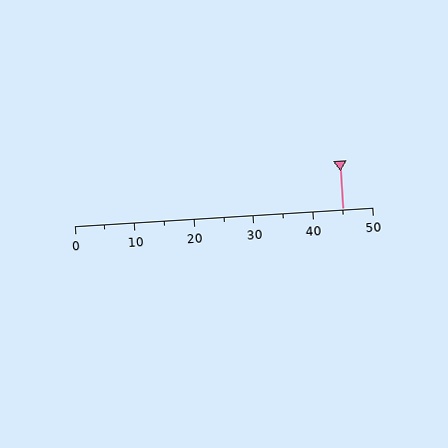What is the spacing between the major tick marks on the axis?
The major ticks are spaced 10 apart.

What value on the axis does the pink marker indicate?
The marker indicates approximately 45.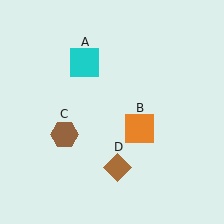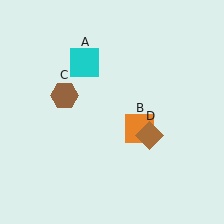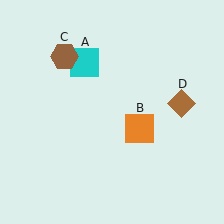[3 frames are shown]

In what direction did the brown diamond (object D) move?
The brown diamond (object D) moved up and to the right.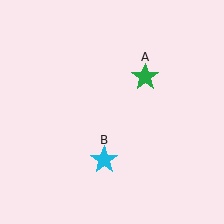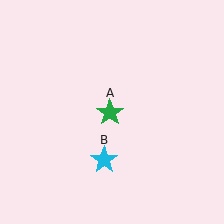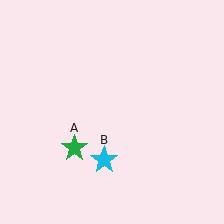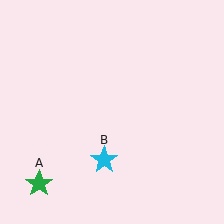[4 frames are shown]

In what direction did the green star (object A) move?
The green star (object A) moved down and to the left.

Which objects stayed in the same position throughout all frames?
Cyan star (object B) remained stationary.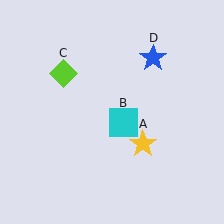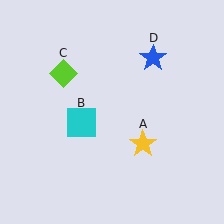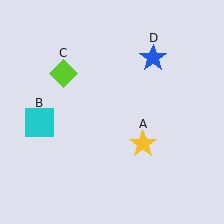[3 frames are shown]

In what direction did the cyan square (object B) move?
The cyan square (object B) moved left.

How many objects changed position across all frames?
1 object changed position: cyan square (object B).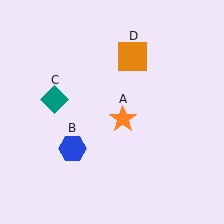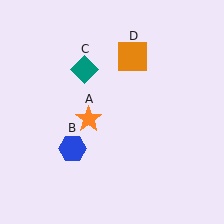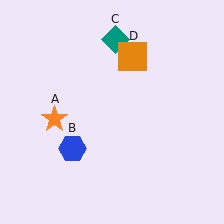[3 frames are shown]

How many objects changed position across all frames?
2 objects changed position: orange star (object A), teal diamond (object C).